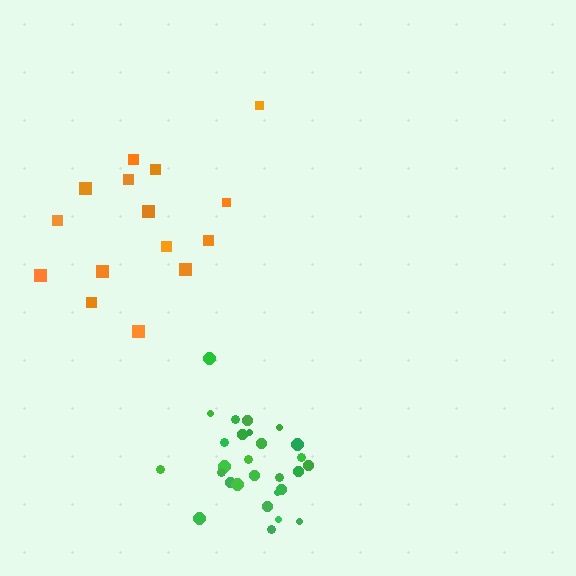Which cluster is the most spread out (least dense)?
Orange.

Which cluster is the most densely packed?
Green.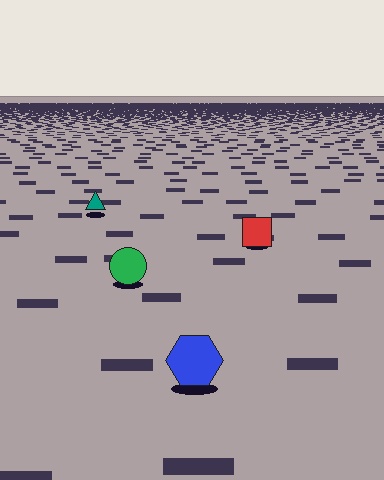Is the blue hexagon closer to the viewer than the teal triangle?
Yes. The blue hexagon is closer — you can tell from the texture gradient: the ground texture is coarser near it.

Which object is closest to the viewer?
The blue hexagon is closest. The texture marks near it are larger and more spread out.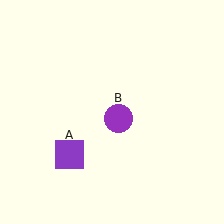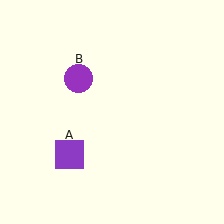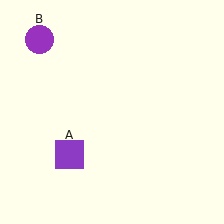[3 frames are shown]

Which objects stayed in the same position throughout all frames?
Purple square (object A) remained stationary.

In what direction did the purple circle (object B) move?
The purple circle (object B) moved up and to the left.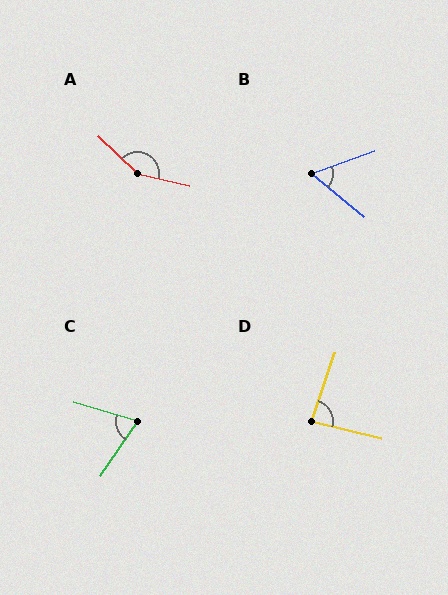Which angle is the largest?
A, at approximately 148 degrees.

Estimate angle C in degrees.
Approximately 72 degrees.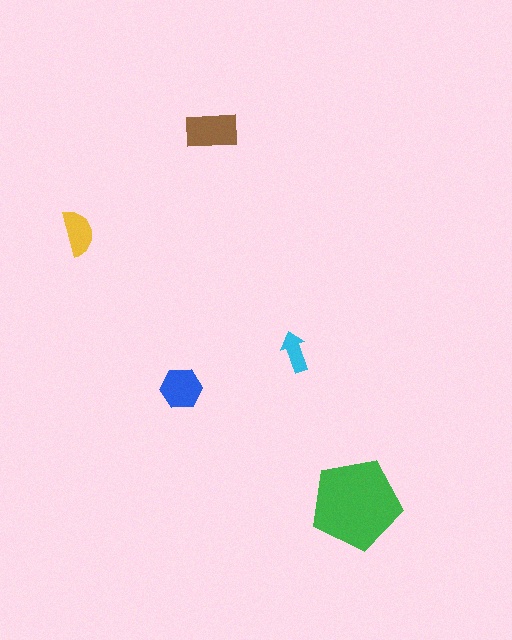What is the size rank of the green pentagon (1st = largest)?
1st.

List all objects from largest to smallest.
The green pentagon, the brown rectangle, the blue hexagon, the yellow semicircle, the cyan arrow.